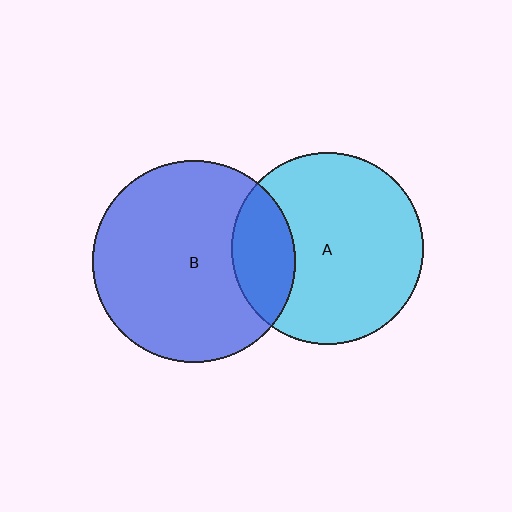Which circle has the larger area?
Circle B (blue).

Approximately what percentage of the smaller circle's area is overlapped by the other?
Approximately 20%.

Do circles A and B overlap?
Yes.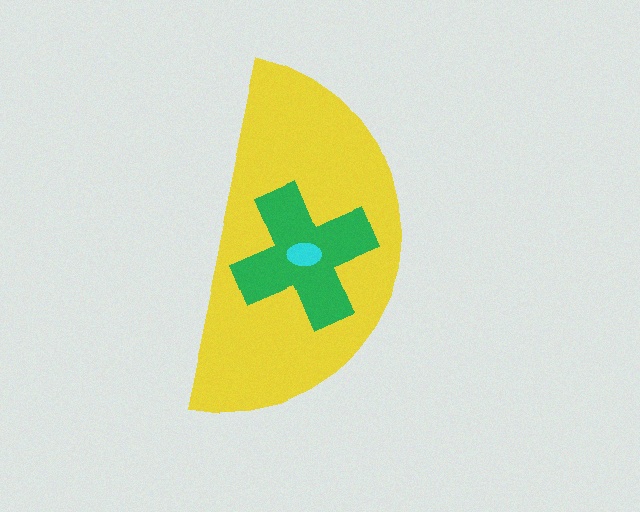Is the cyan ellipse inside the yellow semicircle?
Yes.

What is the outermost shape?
The yellow semicircle.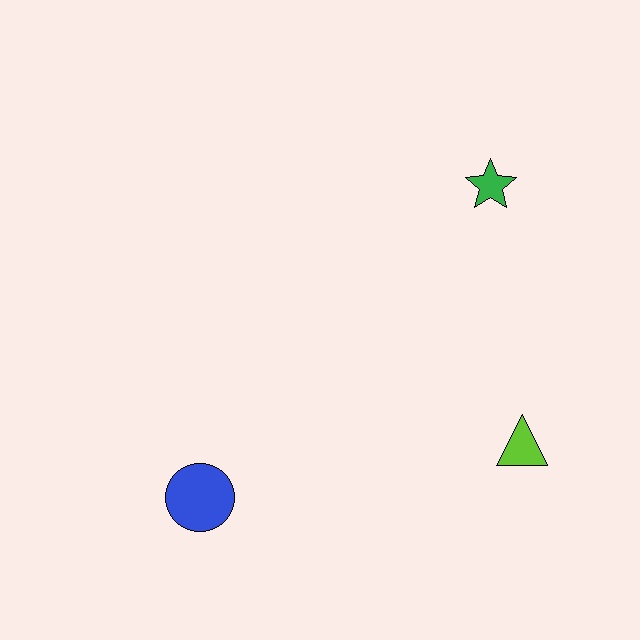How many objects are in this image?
There are 3 objects.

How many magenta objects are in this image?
There are no magenta objects.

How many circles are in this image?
There is 1 circle.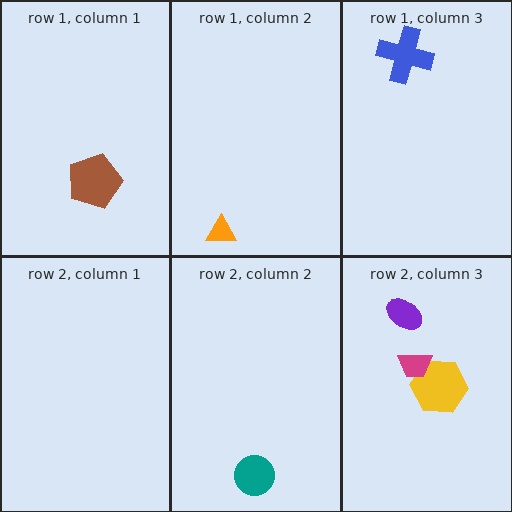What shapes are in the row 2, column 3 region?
The yellow hexagon, the magenta trapezoid, the purple ellipse.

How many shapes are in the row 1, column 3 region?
1.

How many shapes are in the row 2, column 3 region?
3.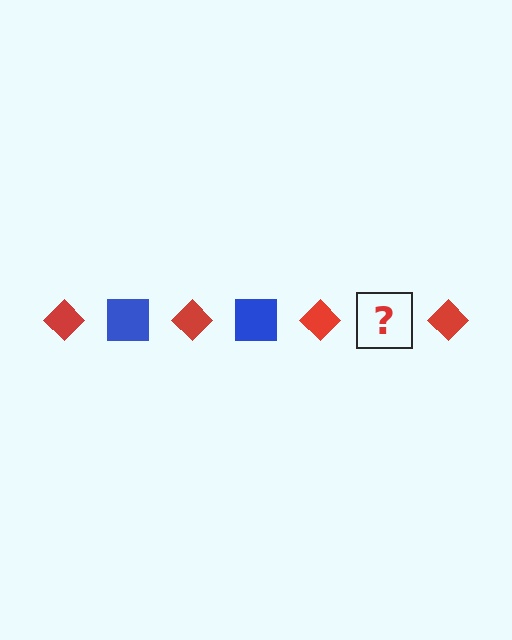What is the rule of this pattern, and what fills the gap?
The rule is that the pattern alternates between red diamond and blue square. The gap should be filled with a blue square.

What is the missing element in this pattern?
The missing element is a blue square.